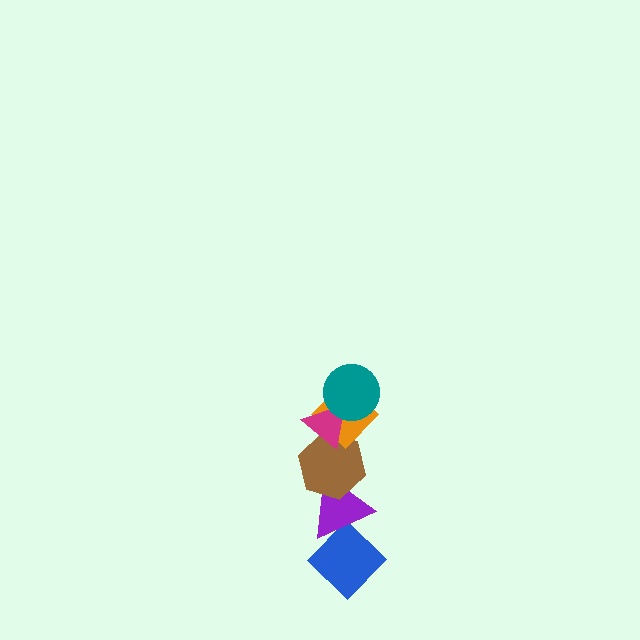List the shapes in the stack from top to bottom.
From top to bottom: the teal circle, the magenta triangle, the orange diamond, the brown hexagon, the purple triangle, the blue diamond.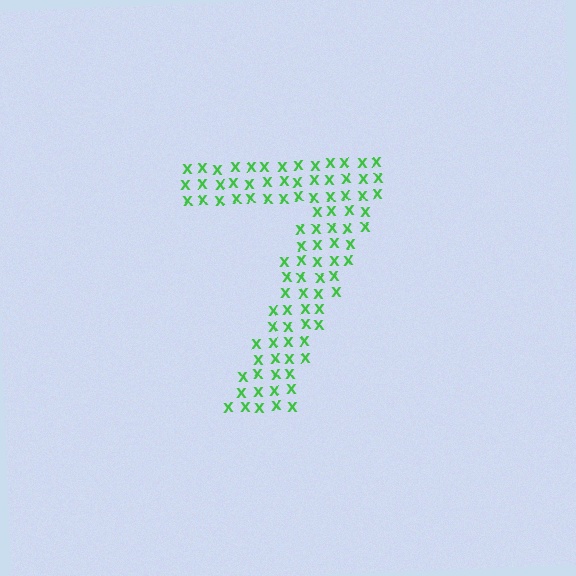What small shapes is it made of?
It is made of small letter X's.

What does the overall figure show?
The overall figure shows the digit 7.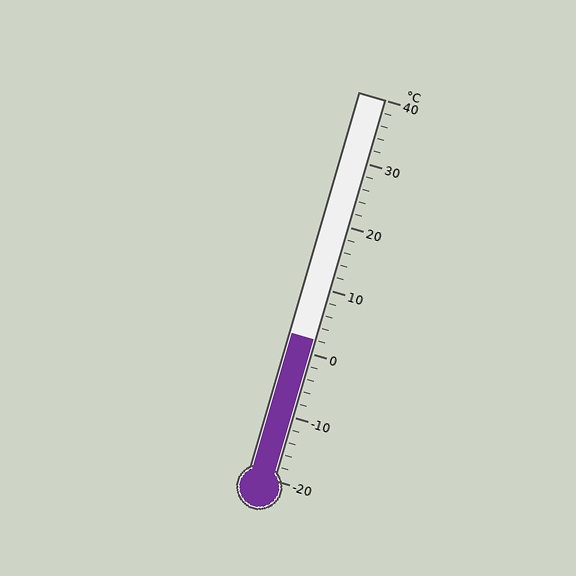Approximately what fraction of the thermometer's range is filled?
The thermometer is filled to approximately 35% of its range.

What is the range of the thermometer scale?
The thermometer scale ranges from -20°C to 40°C.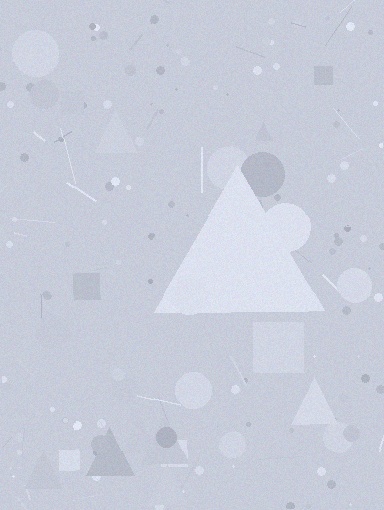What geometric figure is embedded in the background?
A triangle is embedded in the background.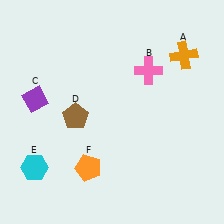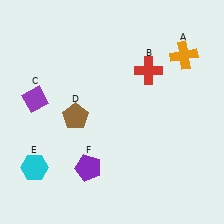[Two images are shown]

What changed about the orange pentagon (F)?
In Image 1, F is orange. In Image 2, it changed to purple.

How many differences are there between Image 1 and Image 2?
There are 2 differences between the two images.